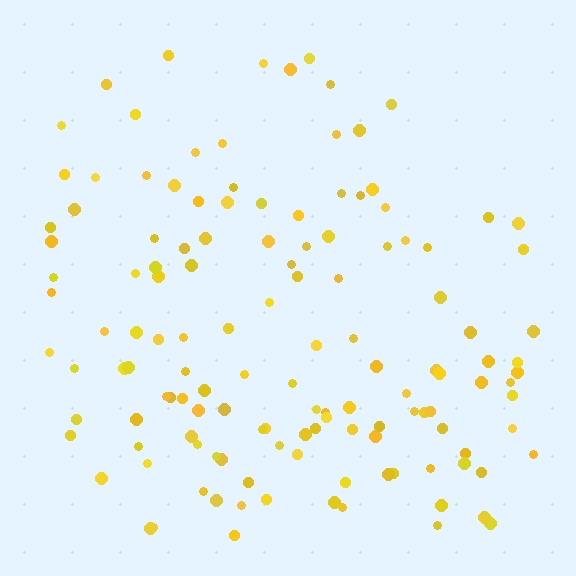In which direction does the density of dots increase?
From top to bottom, with the bottom side densest.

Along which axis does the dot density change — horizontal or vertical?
Vertical.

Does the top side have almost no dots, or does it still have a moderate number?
Still a moderate number, just noticeably fewer than the bottom.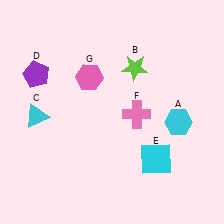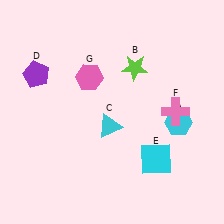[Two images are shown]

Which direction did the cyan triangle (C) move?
The cyan triangle (C) moved right.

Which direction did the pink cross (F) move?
The pink cross (F) moved right.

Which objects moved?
The objects that moved are: the cyan triangle (C), the pink cross (F).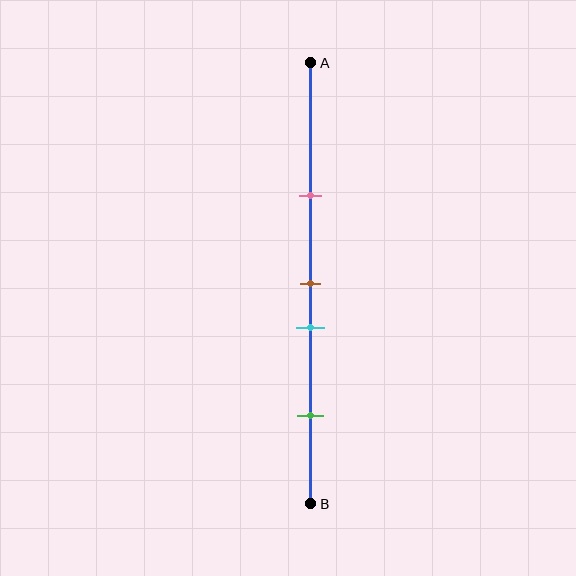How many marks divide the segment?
There are 4 marks dividing the segment.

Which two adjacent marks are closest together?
The brown and cyan marks are the closest adjacent pair.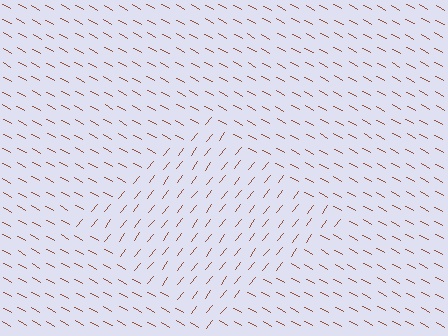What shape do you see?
I see a diamond.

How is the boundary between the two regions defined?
The boundary is defined purely by a change in line orientation (approximately 81 degrees difference). All lines are the same color and thickness.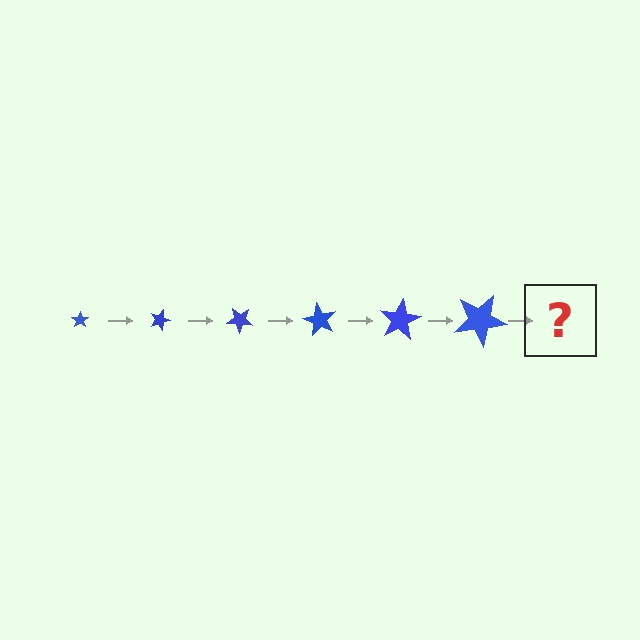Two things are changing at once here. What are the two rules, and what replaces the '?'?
The two rules are that the star grows larger each step and it rotates 20 degrees each step. The '?' should be a star, larger than the previous one and rotated 120 degrees from the start.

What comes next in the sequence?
The next element should be a star, larger than the previous one and rotated 120 degrees from the start.